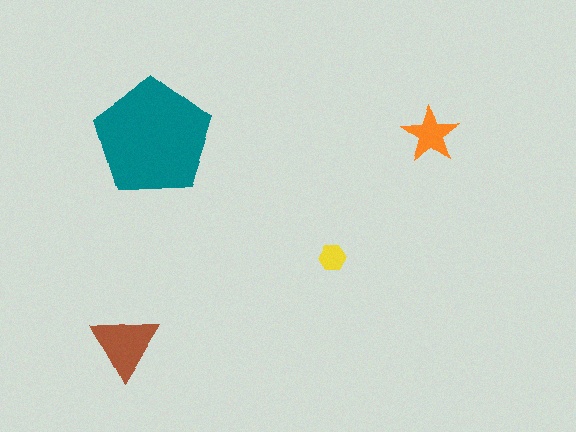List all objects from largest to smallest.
The teal pentagon, the brown triangle, the orange star, the yellow hexagon.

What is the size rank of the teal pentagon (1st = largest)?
1st.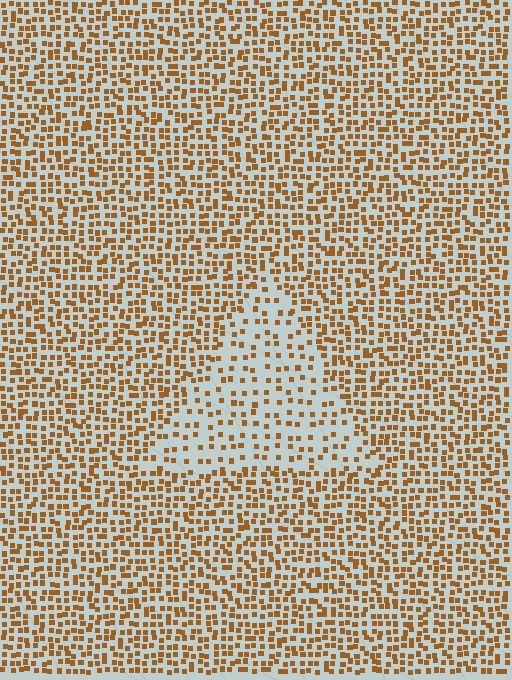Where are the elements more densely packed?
The elements are more densely packed outside the triangle boundary.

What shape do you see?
I see a triangle.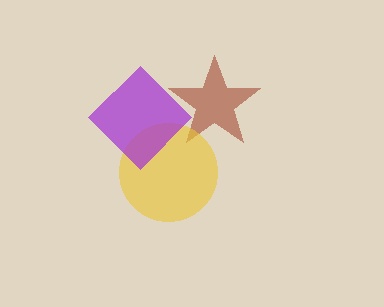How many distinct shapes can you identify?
There are 3 distinct shapes: a brown star, a yellow circle, a purple diamond.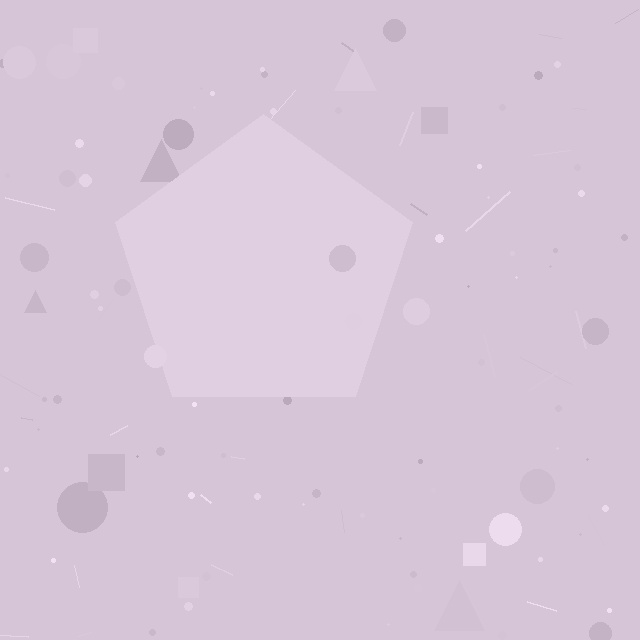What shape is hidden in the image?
A pentagon is hidden in the image.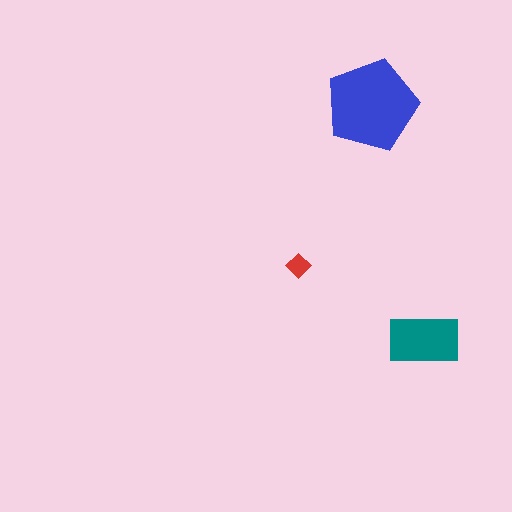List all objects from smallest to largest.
The red diamond, the teal rectangle, the blue pentagon.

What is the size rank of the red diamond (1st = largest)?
3rd.